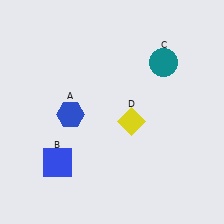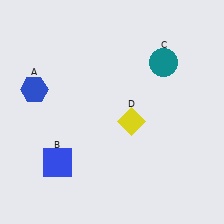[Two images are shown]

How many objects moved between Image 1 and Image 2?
1 object moved between the two images.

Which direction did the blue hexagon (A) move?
The blue hexagon (A) moved left.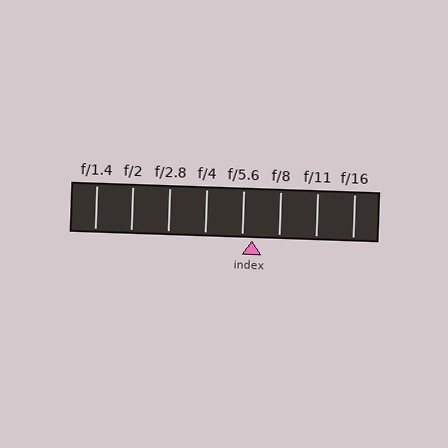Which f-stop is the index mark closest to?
The index mark is closest to f/5.6.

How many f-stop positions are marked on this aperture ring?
There are 8 f-stop positions marked.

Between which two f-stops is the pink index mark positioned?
The index mark is between f/5.6 and f/8.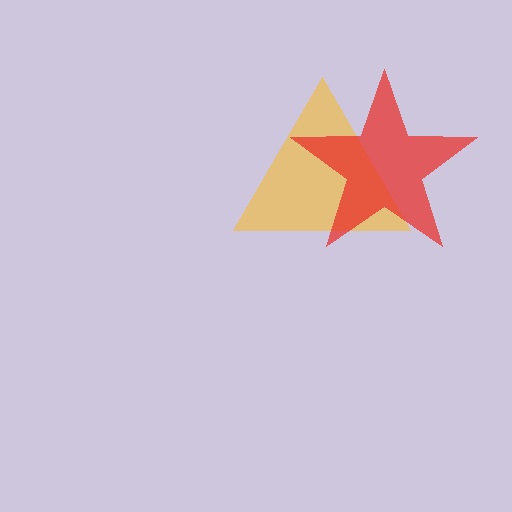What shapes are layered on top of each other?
The layered shapes are: a yellow triangle, a red star.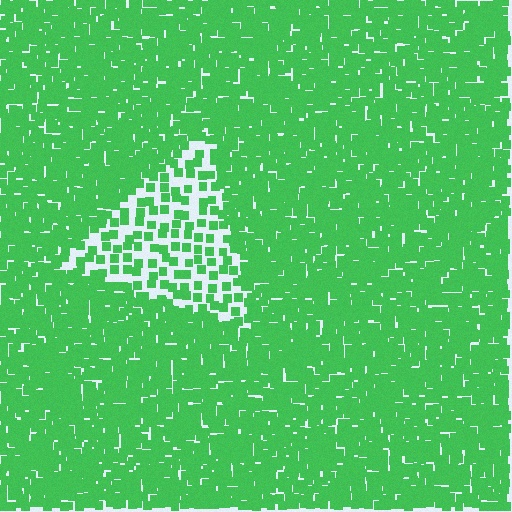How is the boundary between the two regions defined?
The boundary is defined by a change in element density (approximately 2.6x ratio). All elements are the same color, size, and shape.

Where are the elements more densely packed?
The elements are more densely packed outside the triangle boundary.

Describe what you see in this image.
The image contains small green elements arranged at two different densities. A triangle-shaped region is visible where the elements are less densely packed than the surrounding area.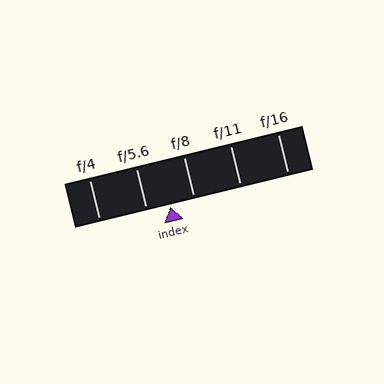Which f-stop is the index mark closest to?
The index mark is closest to f/5.6.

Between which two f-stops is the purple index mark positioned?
The index mark is between f/5.6 and f/8.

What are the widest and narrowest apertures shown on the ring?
The widest aperture shown is f/4 and the narrowest is f/16.